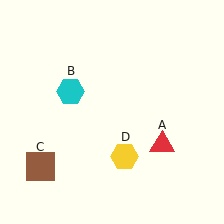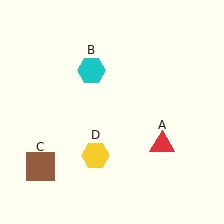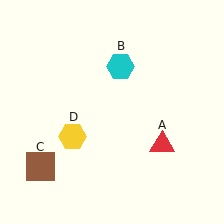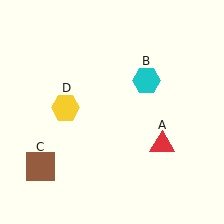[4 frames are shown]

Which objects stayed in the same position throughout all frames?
Red triangle (object A) and brown square (object C) remained stationary.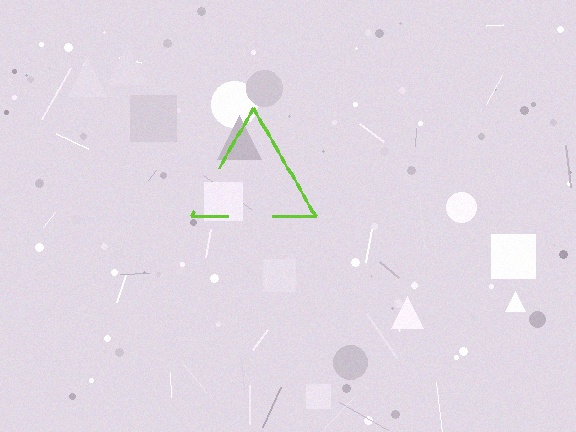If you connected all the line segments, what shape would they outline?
They would outline a triangle.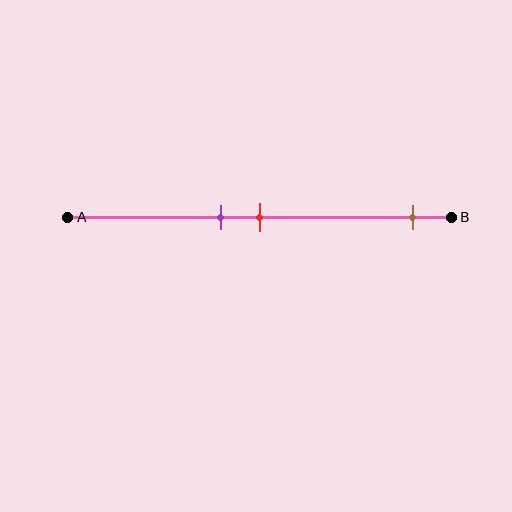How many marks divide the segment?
There are 3 marks dividing the segment.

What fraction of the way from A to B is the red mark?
The red mark is approximately 50% (0.5) of the way from A to B.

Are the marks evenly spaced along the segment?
No, the marks are not evenly spaced.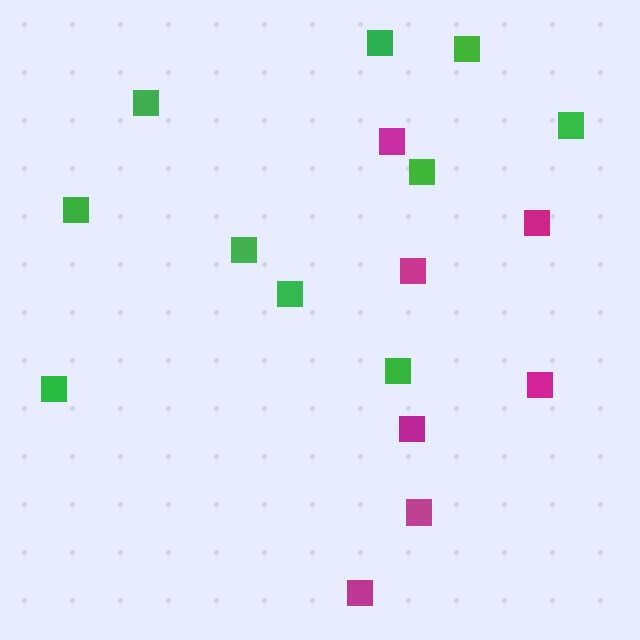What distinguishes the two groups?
There are 2 groups: one group of magenta squares (7) and one group of green squares (10).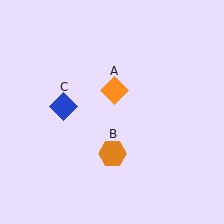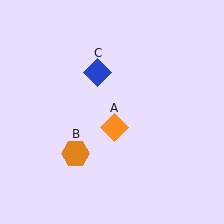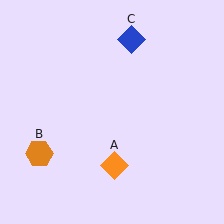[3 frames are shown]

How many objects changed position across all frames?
3 objects changed position: orange diamond (object A), orange hexagon (object B), blue diamond (object C).